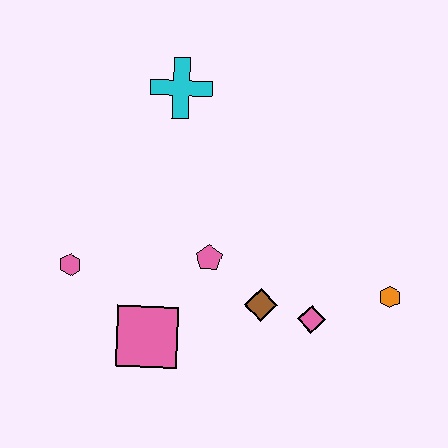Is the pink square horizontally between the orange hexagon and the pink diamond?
No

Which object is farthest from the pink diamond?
The cyan cross is farthest from the pink diamond.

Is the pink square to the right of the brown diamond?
No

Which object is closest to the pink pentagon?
The brown diamond is closest to the pink pentagon.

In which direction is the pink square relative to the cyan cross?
The pink square is below the cyan cross.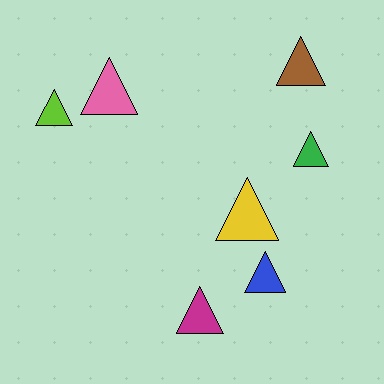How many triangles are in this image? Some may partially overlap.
There are 7 triangles.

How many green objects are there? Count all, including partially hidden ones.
There is 1 green object.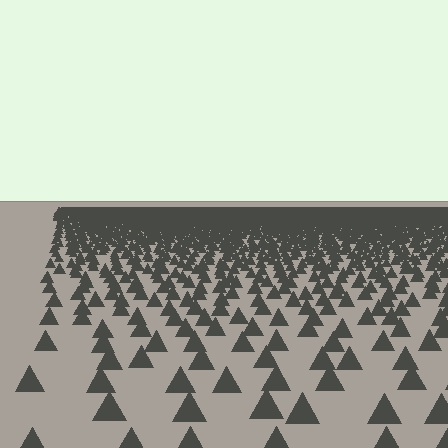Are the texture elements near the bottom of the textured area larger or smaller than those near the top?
Larger. Near the bottom, elements are closer to the viewer and appear at a bigger on-screen size.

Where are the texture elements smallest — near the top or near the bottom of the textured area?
Near the top.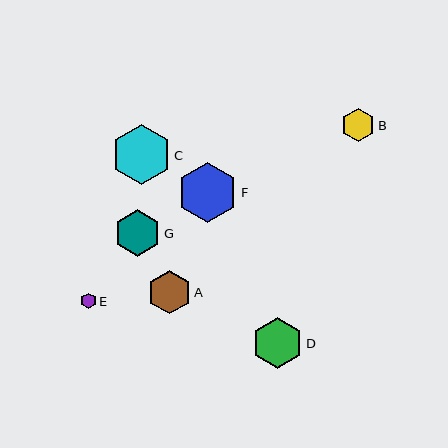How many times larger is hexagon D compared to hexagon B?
Hexagon D is approximately 1.5 times the size of hexagon B.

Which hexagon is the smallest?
Hexagon E is the smallest with a size of approximately 15 pixels.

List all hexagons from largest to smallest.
From largest to smallest: F, C, D, G, A, B, E.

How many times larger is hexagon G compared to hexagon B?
Hexagon G is approximately 1.4 times the size of hexagon B.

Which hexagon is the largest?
Hexagon F is the largest with a size of approximately 60 pixels.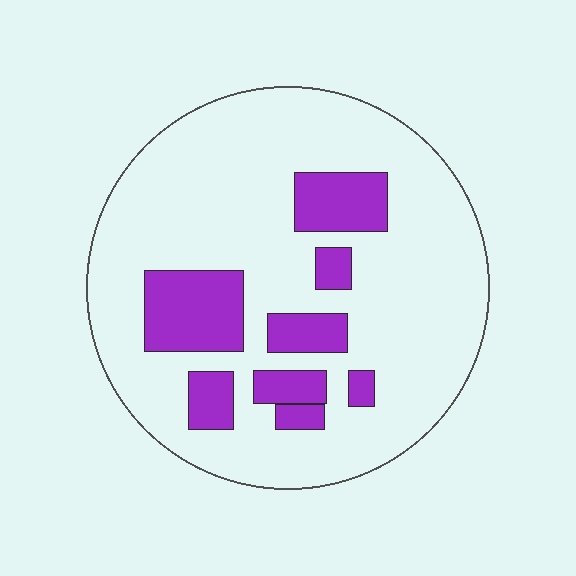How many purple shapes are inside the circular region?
8.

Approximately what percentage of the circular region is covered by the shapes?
Approximately 20%.